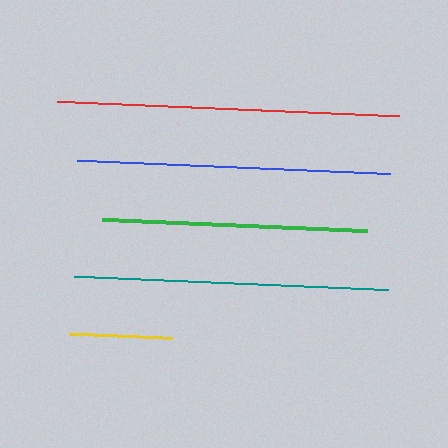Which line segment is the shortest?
The yellow line is the shortest at approximately 103 pixels.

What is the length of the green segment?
The green segment is approximately 266 pixels long.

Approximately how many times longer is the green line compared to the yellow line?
The green line is approximately 2.6 times the length of the yellow line.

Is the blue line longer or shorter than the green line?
The blue line is longer than the green line.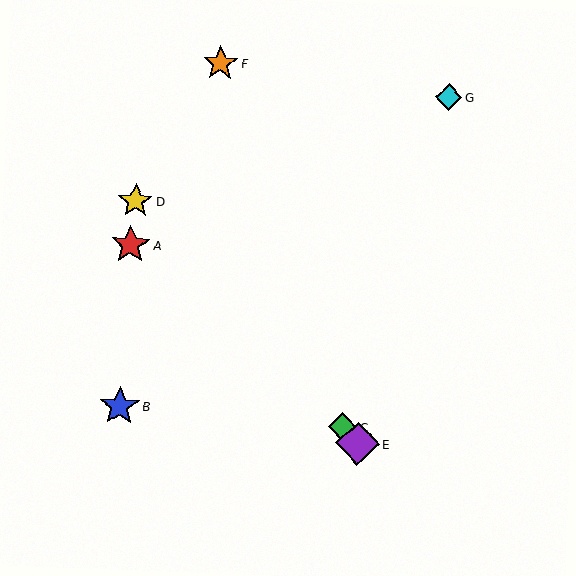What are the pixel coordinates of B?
Object B is at (119, 406).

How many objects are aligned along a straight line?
3 objects (C, D, E) are aligned along a straight line.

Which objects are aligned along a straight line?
Objects C, D, E are aligned along a straight line.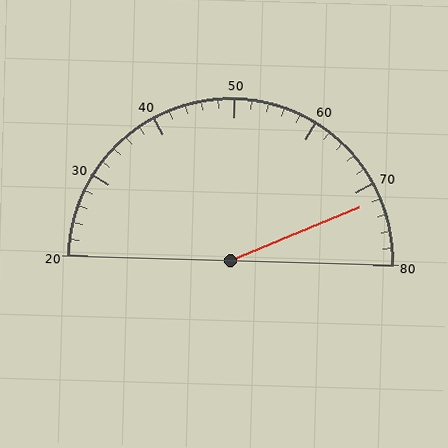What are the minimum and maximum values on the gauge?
The gauge ranges from 20 to 80.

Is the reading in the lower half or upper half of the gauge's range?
The reading is in the upper half of the range (20 to 80).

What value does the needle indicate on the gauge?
The needle indicates approximately 72.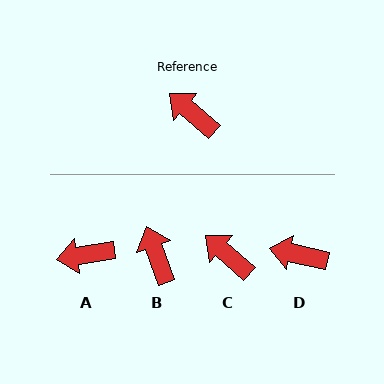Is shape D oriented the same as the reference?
No, it is off by about 29 degrees.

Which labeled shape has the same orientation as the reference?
C.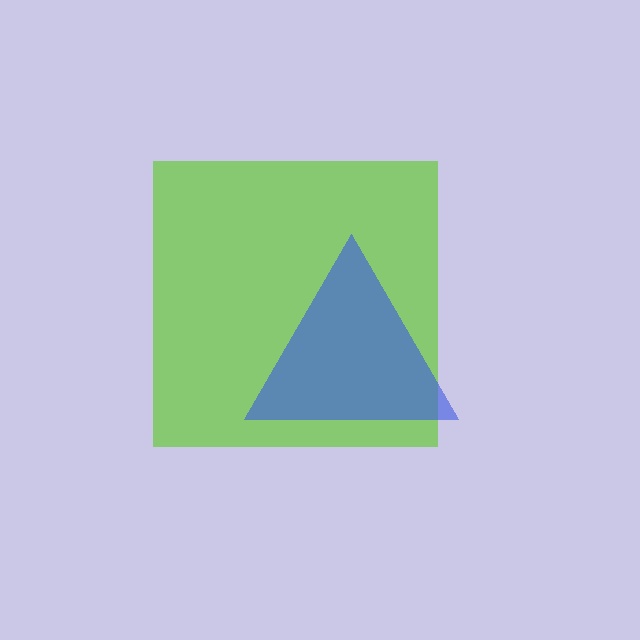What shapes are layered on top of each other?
The layered shapes are: a lime square, a blue triangle.